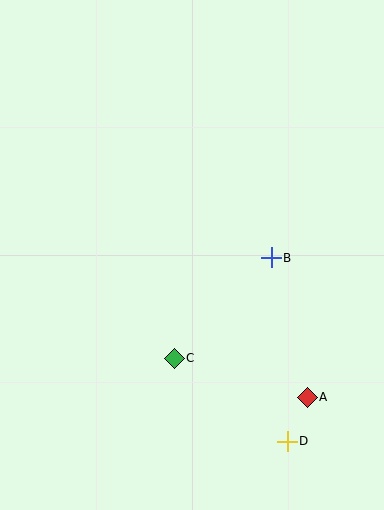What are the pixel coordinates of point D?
Point D is at (287, 441).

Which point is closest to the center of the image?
Point B at (271, 258) is closest to the center.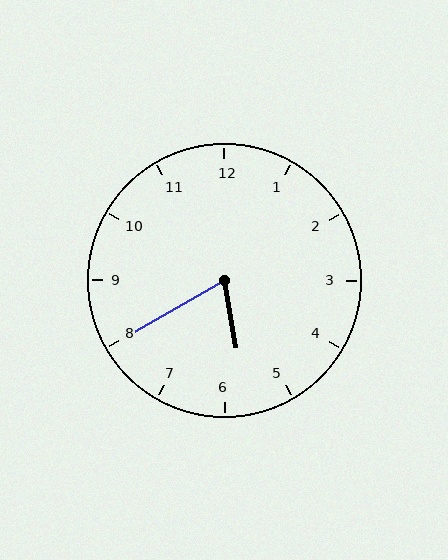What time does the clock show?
5:40.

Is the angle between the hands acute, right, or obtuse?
It is acute.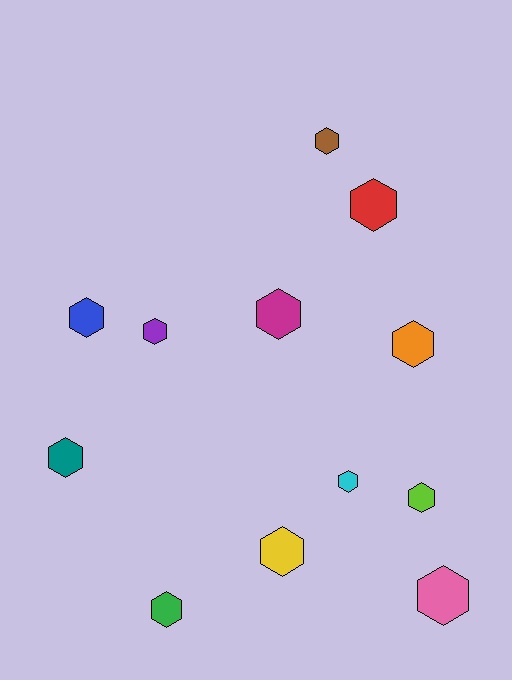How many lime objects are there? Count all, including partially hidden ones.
There is 1 lime object.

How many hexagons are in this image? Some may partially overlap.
There are 12 hexagons.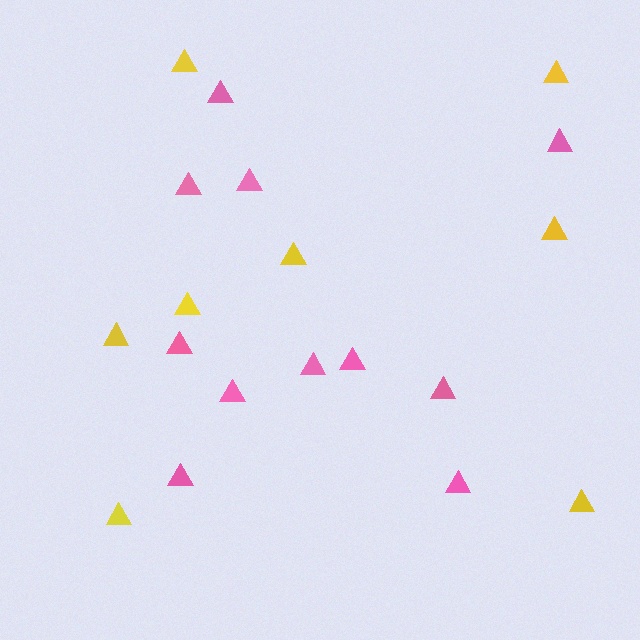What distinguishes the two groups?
There are 2 groups: one group of pink triangles (11) and one group of yellow triangles (8).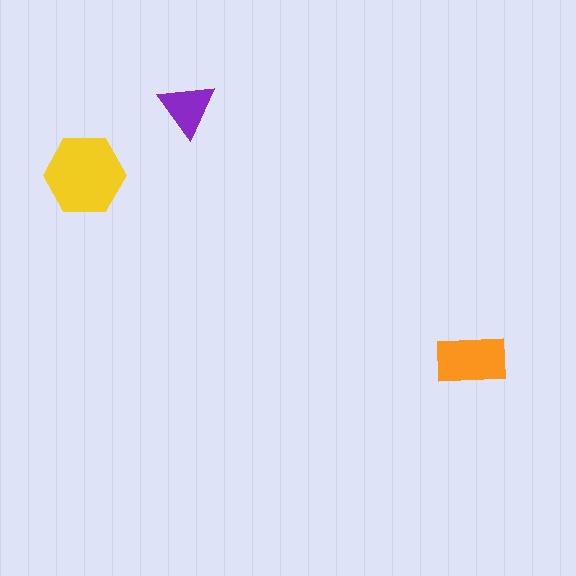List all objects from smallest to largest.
The purple triangle, the orange rectangle, the yellow hexagon.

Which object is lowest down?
The orange rectangle is bottommost.